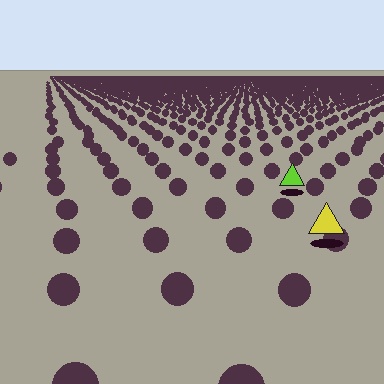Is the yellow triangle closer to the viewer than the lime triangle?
Yes. The yellow triangle is closer — you can tell from the texture gradient: the ground texture is coarser near it.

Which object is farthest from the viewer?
The lime triangle is farthest from the viewer. It appears smaller and the ground texture around it is denser.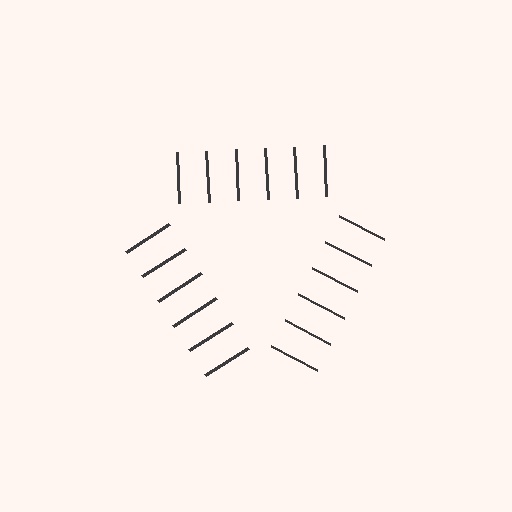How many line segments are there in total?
18 — 6 along each of the 3 edges.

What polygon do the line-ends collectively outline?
An illusory triangle — the line segments terminate on its edges but no continuous stroke is drawn.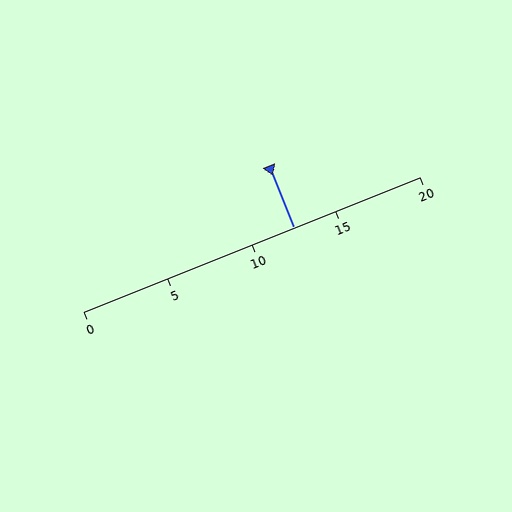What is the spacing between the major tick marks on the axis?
The major ticks are spaced 5 apart.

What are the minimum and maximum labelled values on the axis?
The axis runs from 0 to 20.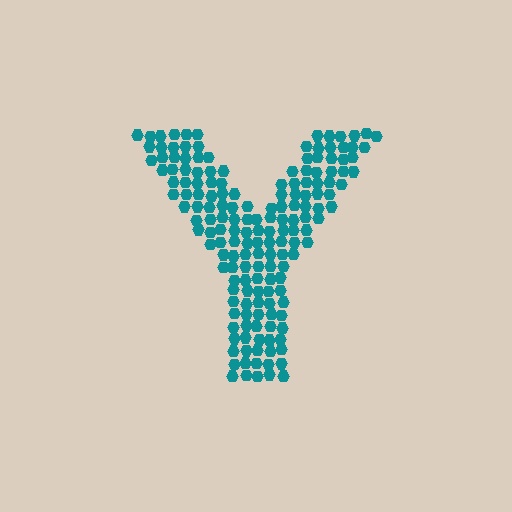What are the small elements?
The small elements are hexagons.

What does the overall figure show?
The overall figure shows the letter Y.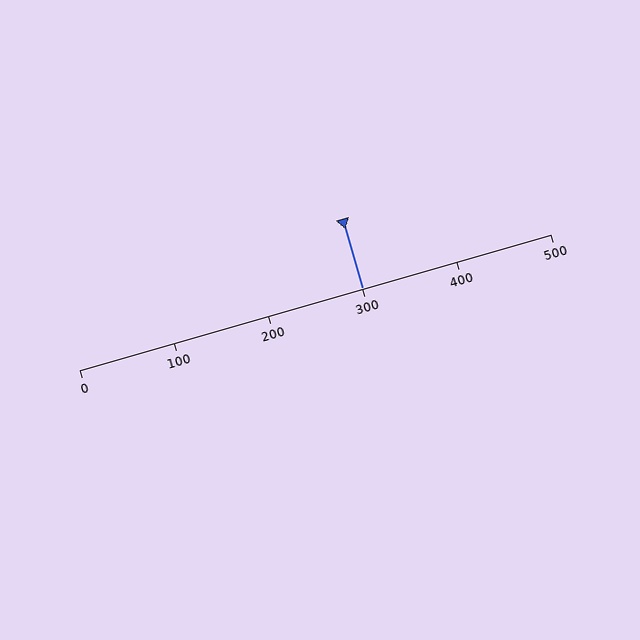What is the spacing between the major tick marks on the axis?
The major ticks are spaced 100 apart.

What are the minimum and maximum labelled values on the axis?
The axis runs from 0 to 500.